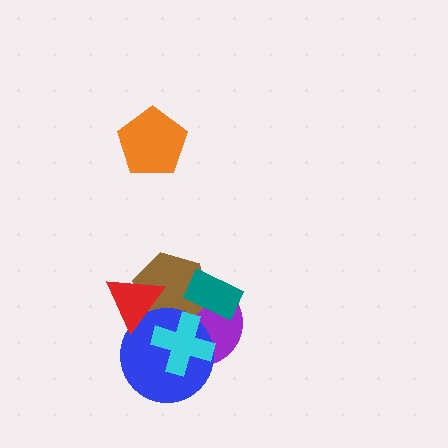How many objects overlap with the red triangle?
2 objects overlap with the red triangle.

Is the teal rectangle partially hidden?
No, no other shape covers it.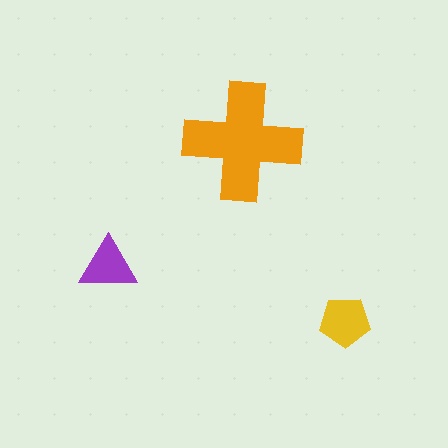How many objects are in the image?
There are 3 objects in the image.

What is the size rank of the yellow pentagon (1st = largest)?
2nd.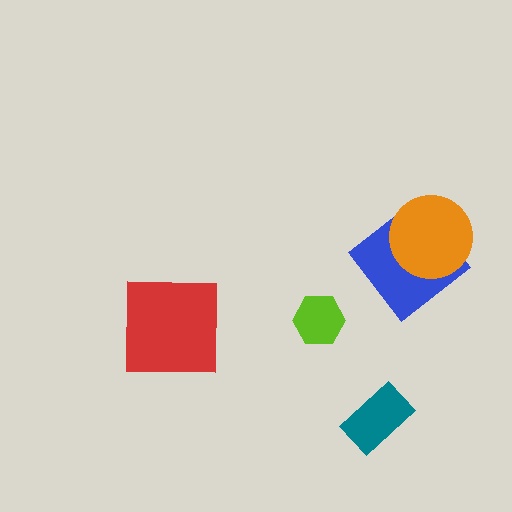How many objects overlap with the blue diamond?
1 object overlaps with the blue diamond.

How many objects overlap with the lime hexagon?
0 objects overlap with the lime hexagon.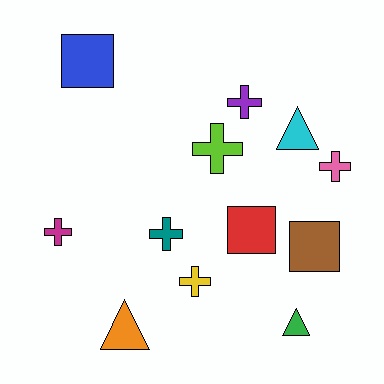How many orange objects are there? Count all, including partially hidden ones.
There is 1 orange object.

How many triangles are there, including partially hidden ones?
There are 3 triangles.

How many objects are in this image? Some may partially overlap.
There are 12 objects.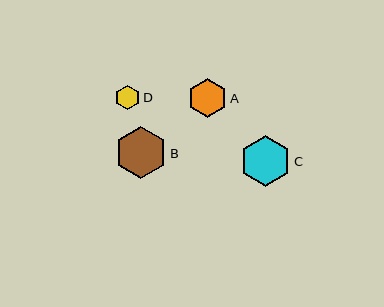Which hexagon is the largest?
Hexagon B is the largest with a size of approximately 53 pixels.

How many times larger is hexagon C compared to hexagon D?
Hexagon C is approximately 2.1 times the size of hexagon D.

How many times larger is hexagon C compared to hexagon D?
Hexagon C is approximately 2.1 times the size of hexagon D.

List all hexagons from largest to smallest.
From largest to smallest: B, C, A, D.